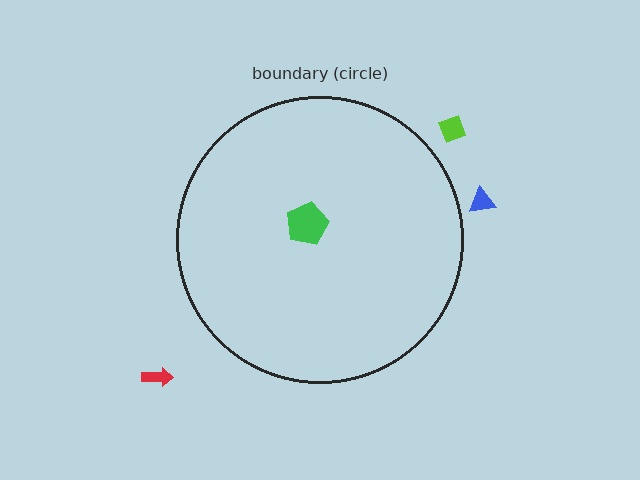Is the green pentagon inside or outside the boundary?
Inside.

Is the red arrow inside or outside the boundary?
Outside.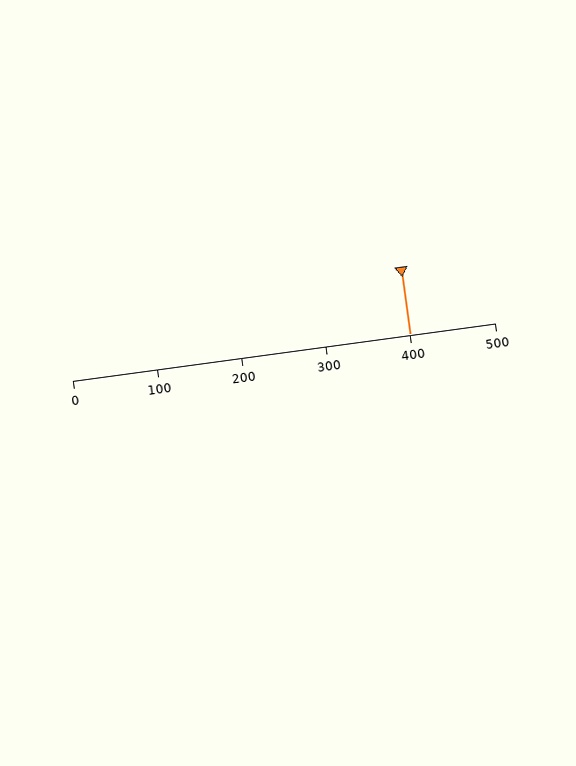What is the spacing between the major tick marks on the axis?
The major ticks are spaced 100 apart.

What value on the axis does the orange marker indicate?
The marker indicates approximately 400.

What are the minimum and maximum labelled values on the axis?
The axis runs from 0 to 500.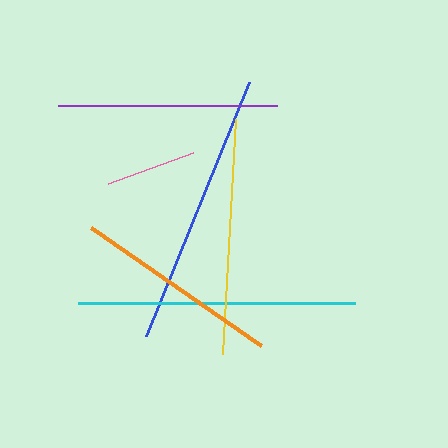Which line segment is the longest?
The cyan line is the longest at approximately 277 pixels.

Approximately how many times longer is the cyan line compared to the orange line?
The cyan line is approximately 1.3 times the length of the orange line.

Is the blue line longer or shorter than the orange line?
The blue line is longer than the orange line.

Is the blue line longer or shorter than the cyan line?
The cyan line is longer than the blue line.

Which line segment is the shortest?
The pink line is the shortest at approximately 90 pixels.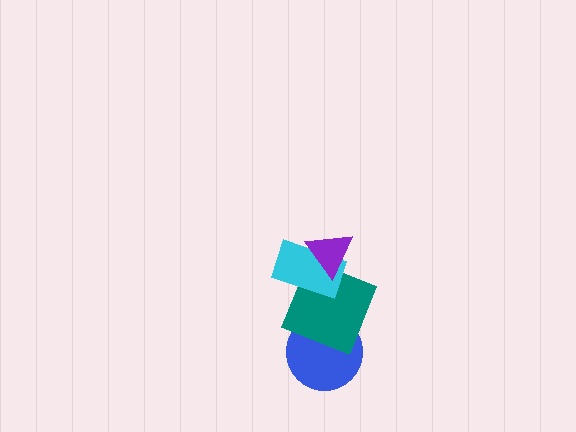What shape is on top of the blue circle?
The teal square is on top of the blue circle.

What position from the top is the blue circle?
The blue circle is 4th from the top.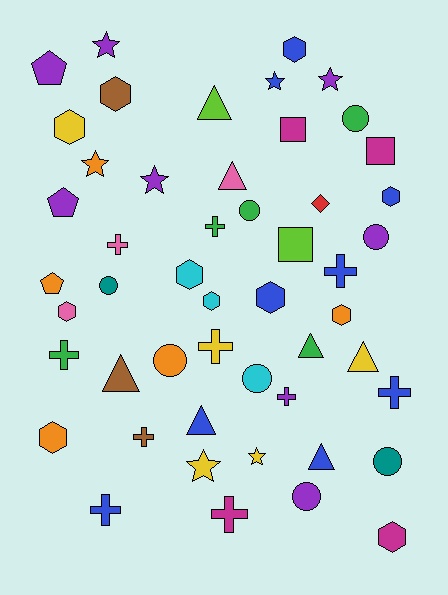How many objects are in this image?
There are 50 objects.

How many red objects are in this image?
There is 1 red object.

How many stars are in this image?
There are 7 stars.